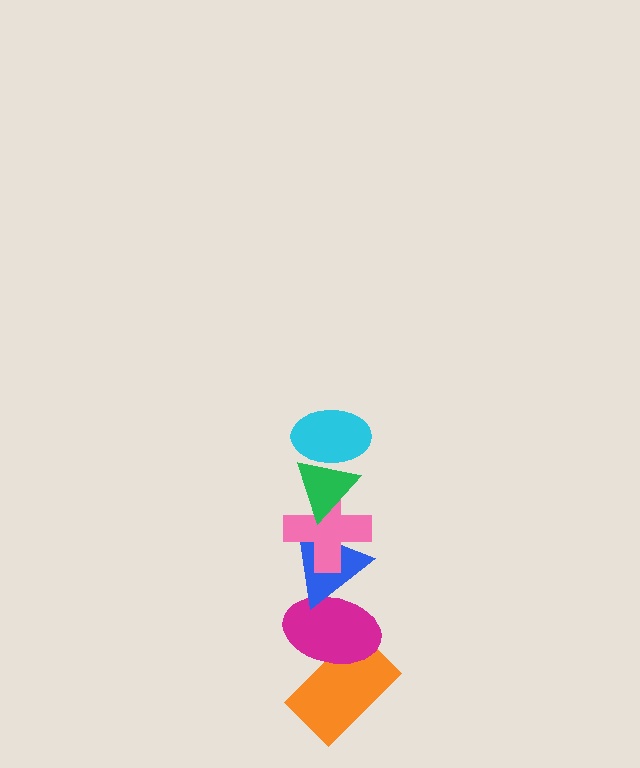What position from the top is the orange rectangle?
The orange rectangle is 6th from the top.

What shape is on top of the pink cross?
The green triangle is on top of the pink cross.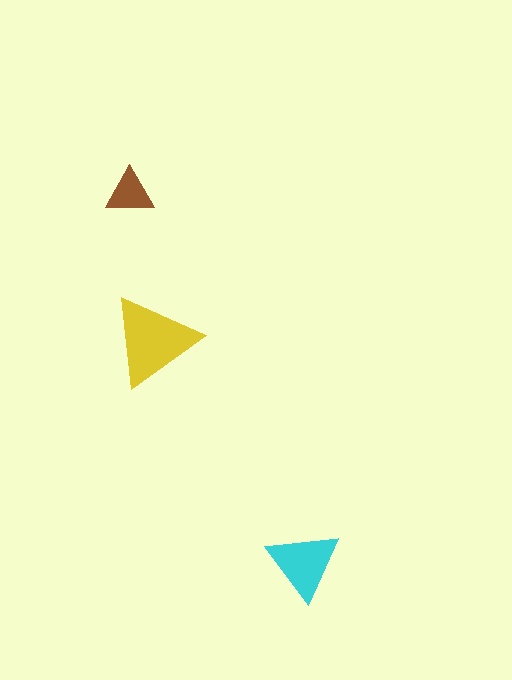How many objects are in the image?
There are 3 objects in the image.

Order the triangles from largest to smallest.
the yellow one, the cyan one, the brown one.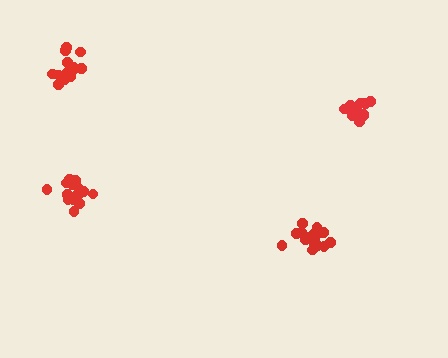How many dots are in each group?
Group 1: 16 dots, Group 2: 17 dots, Group 3: 14 dots, Group 4: 18 dots (65 total).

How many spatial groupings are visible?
There are 4 spatial groupings.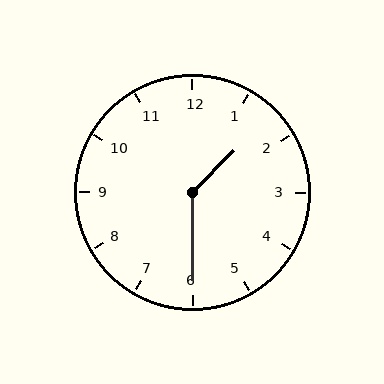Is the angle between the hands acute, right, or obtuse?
It is obtuse.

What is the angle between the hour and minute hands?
Approximately 135 degrees.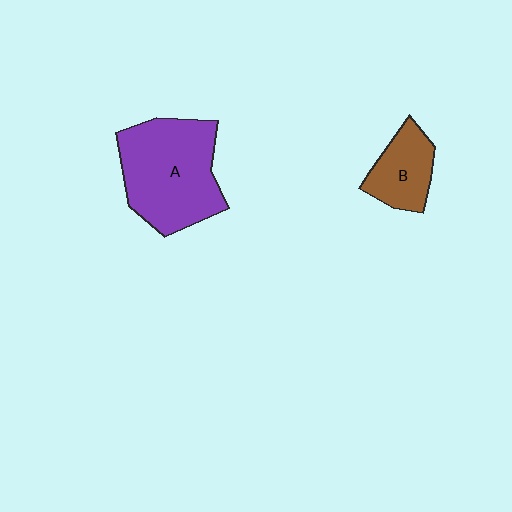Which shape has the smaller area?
Shape B (brown).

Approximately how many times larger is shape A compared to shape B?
Approximately 2.2 times.